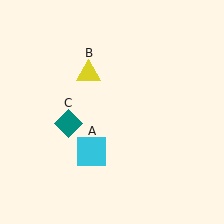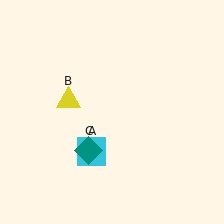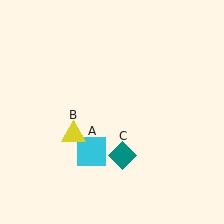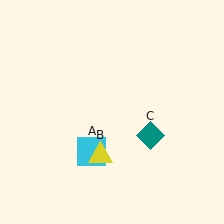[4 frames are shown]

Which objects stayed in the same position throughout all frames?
Cyan square (object A) remained stationary.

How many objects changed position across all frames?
2 objects changed position: yellow triangle (object B), teal diamond (object C).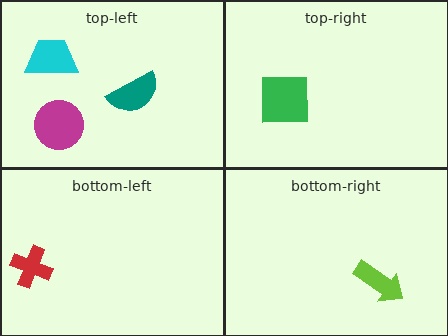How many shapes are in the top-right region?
1.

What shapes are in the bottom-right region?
The lime arrow.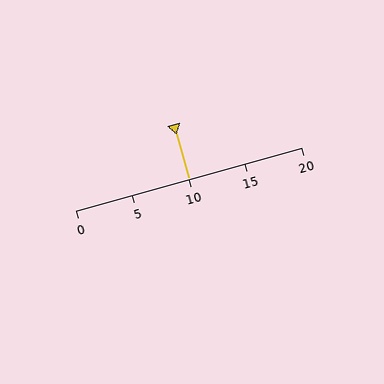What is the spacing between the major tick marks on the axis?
The major ticks are spaced 5 apart.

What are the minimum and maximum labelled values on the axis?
The axis runs from 0 to 20.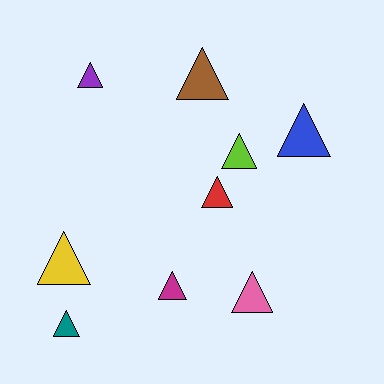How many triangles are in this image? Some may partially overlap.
There are 9 triangles.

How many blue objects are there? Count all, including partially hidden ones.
There is 1 blue object.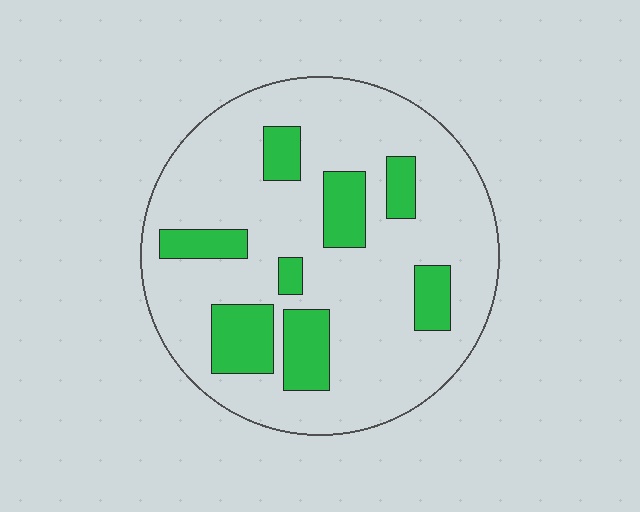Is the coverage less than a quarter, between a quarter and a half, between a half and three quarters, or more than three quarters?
Less than a quarter.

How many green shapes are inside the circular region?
8.